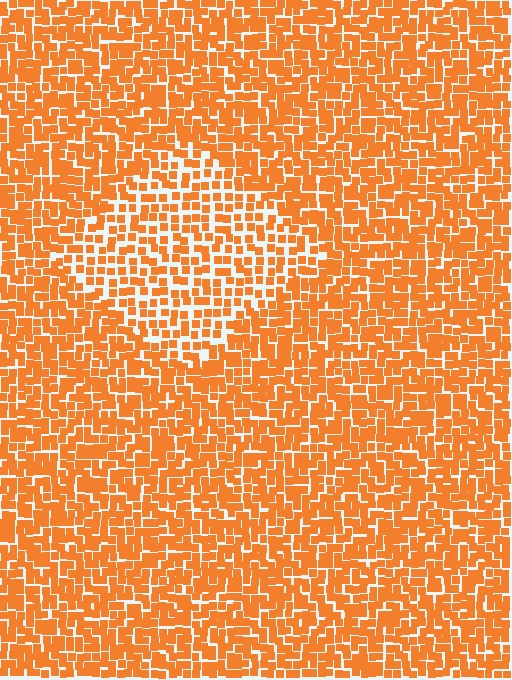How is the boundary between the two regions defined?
The boundary is defined by a change in element density (approximately 1.6x ratio). All elements are the same color, size, and shape.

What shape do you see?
I see a diamond.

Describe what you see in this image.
The image contains small orange elements arranged at two different densities. A diamond-shaped region is visible where the elements are less densely packed than the surrounding area.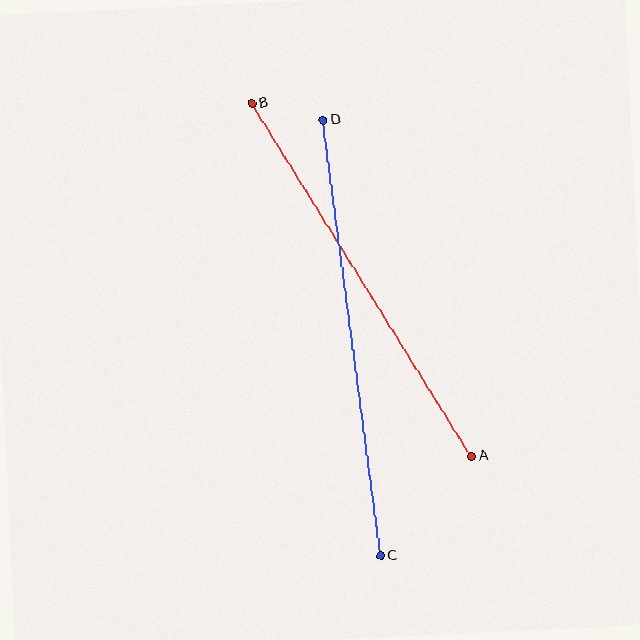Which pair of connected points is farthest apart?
Points C and D are farthest apart.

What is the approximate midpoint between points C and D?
The midpoint is at approximately (352, 338) pixels.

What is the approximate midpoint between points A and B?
The midpoint is at approximately (361, 280) pixels.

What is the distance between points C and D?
The distance is approximately 439 pixels.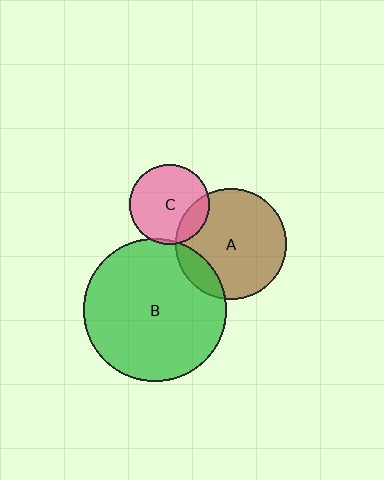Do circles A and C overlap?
Yes.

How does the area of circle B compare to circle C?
Approximately 3.2 times.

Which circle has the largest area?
Circle B (green).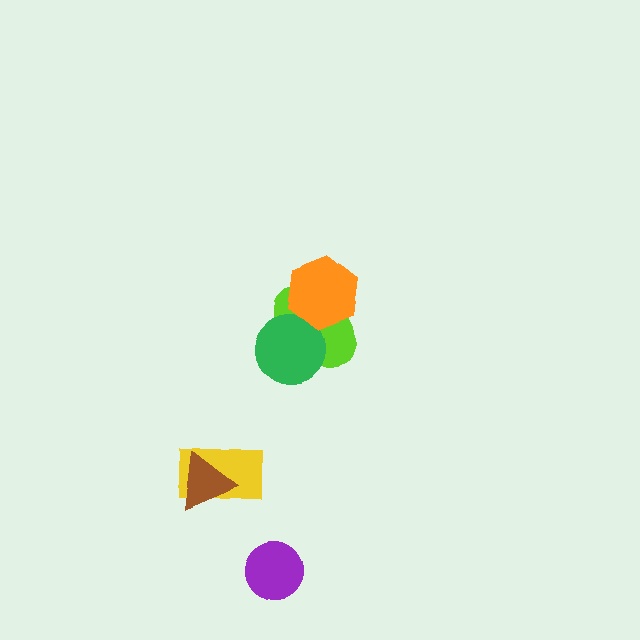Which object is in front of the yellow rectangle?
The brown triangle is in front of the yellow rectangle.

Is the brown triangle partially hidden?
No, no other shape covers it.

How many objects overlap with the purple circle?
0 objects overlap with the purple circle.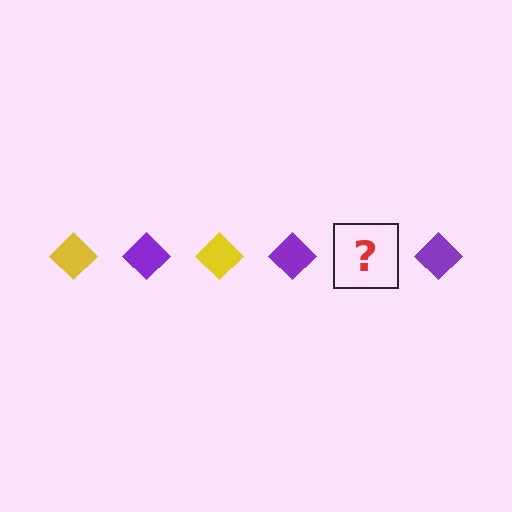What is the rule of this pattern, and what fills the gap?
The rule is that the pattern cycles through yellow, purple diamonds. The gap should be filled with a yellow diamond.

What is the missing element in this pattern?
The missing element is a yellow diamond.